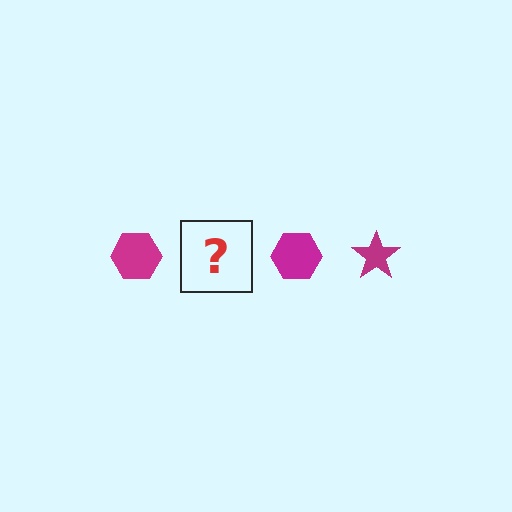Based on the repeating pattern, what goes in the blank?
The blank should be a magenta star.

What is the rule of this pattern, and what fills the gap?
The rule is that the pattern cycles through hexagon, star shapes in magenta. The gap should be filled with a magenta star.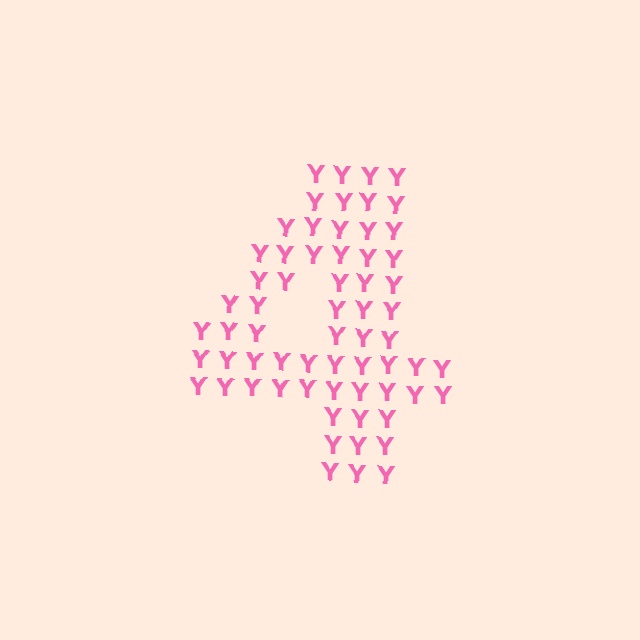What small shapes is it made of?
It is made of small letter Y's.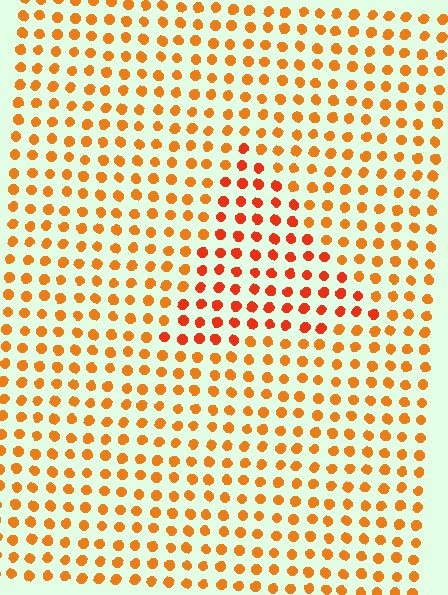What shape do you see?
I see a triangle.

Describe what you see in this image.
The image is filled with small orange elements in a uniform arrangement. A triangle-shaped region is visible where the elements are tinted to a slightly different hue, forming a subtle color boundary.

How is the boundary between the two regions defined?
The boundary is defined purely by a slight shift in hue (about 22 degrees). Spacing, size, and orientation are identical on both sides.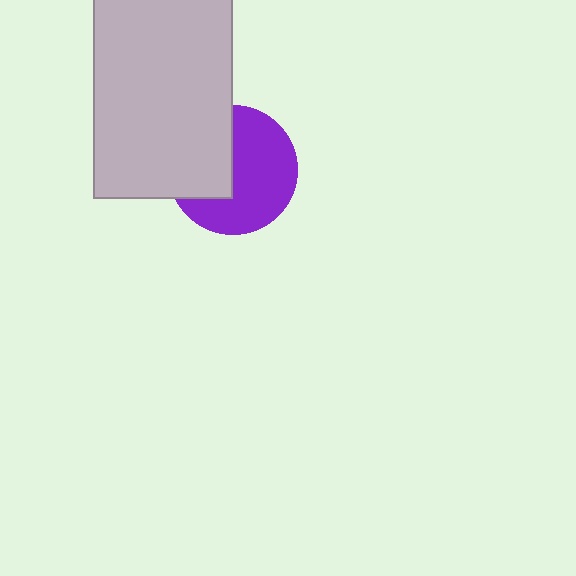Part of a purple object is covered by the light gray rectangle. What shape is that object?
It is a circle.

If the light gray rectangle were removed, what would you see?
You would see the complete purple circle.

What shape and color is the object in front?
The object in front is a light gray rectangle.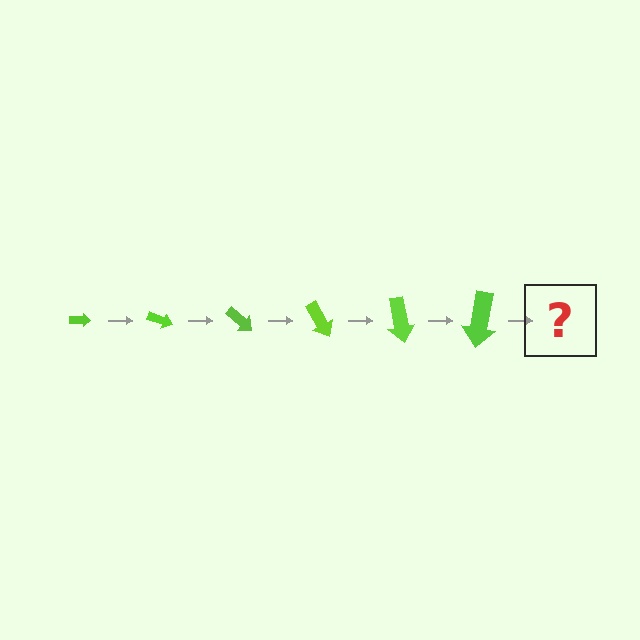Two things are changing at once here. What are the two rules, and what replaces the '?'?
The two rules are that the arrow grows larger each step and it rotates 20 degrees each step. The '?' should be an arrow, larger than the previous one and rotated 120 degrees from the start.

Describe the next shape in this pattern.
It should be an arrow, larger than the previous one and rotated 120 degrees from the start.